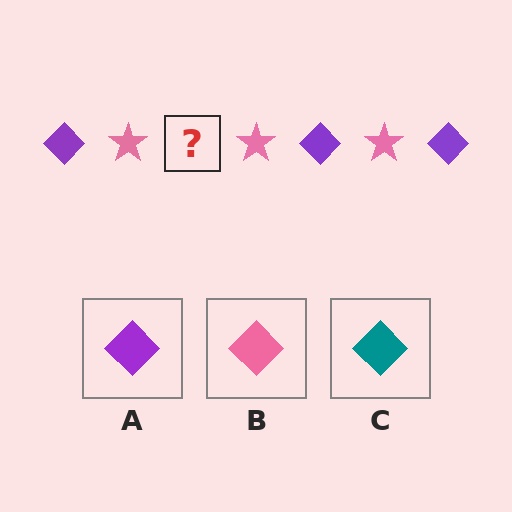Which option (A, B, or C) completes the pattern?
A.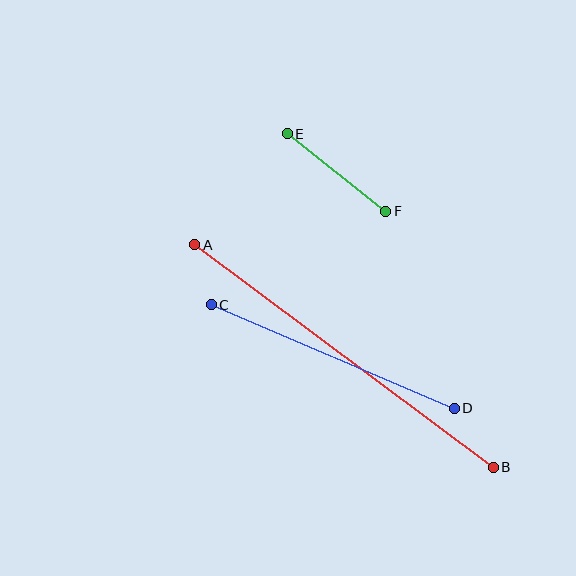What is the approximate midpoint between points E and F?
The midpoint is at approximately (336, 173) pixels.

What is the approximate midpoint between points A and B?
The midpoint is at approximately (344, 356) pixels.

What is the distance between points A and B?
The distance is approximately 372 pixels.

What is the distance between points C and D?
The distance is approximately 264 pixels.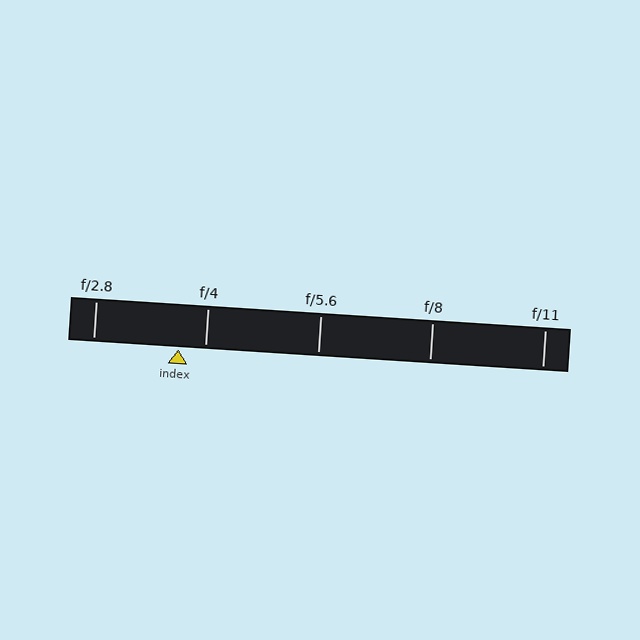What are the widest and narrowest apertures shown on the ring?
The widest aperture shown is f/2.8 and the narrowest is f/11.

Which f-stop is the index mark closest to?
The index mark is closest to f/4.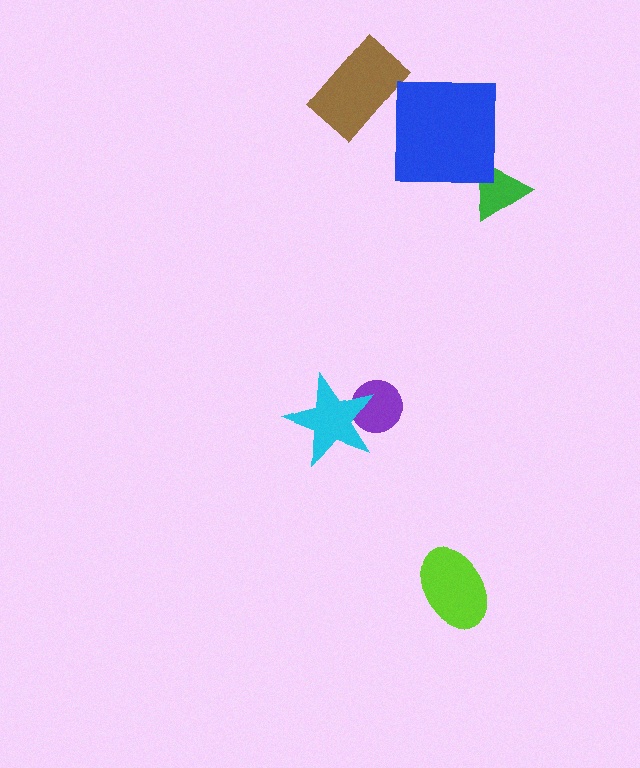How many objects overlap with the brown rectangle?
0 objects overlap with the brown rectangle.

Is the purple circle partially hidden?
Yes, it is partially covered by another shape.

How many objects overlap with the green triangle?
0 objects overlap with the green triangle.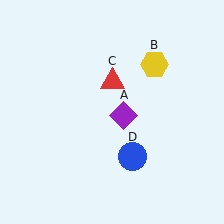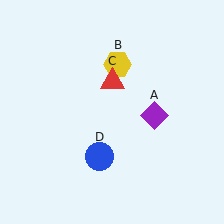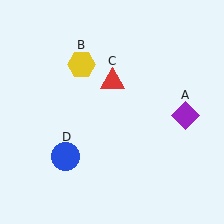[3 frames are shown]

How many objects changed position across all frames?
3 objects changed position: purple diamond (object A), yellow hexagon (object B), blue circle (object D).